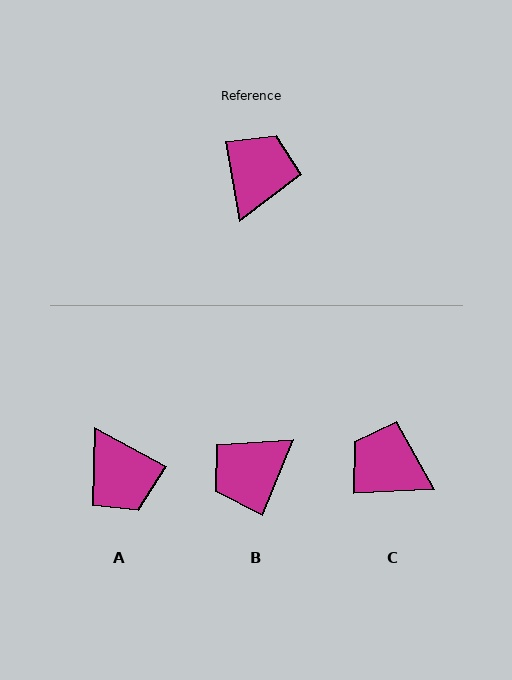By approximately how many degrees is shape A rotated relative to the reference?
Approximately 129 degrees clockwise.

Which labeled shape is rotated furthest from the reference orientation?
B, about 147 degrees away.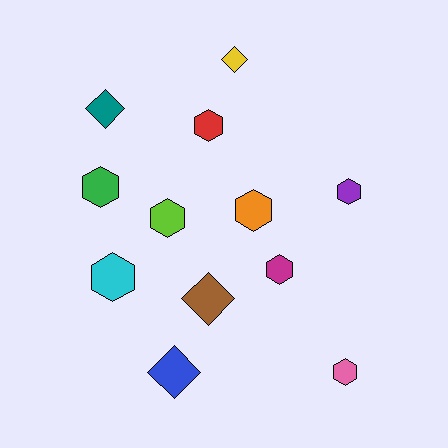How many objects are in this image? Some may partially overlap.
There are 12 objects.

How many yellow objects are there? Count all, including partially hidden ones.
There is 1 yellow object.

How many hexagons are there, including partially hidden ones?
There are 8 hexagons.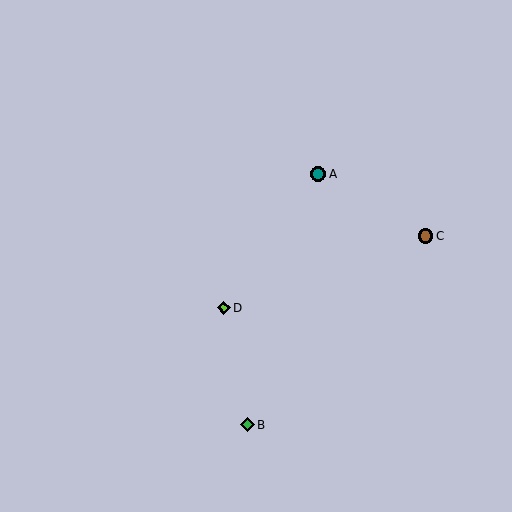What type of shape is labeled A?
Shape A is a teal circle.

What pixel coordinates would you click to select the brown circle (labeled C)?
Click at (426, 236) to select the brown circle C.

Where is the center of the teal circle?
The center of the teal circle is at (318, 174).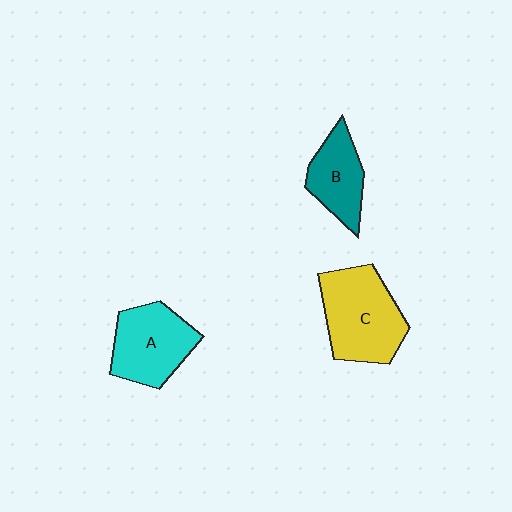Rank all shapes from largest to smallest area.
From largest to smallest: C (yellow), A (cyan), B (teal).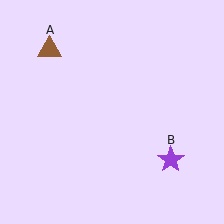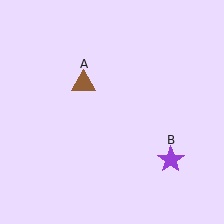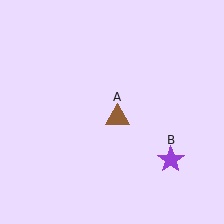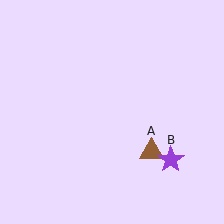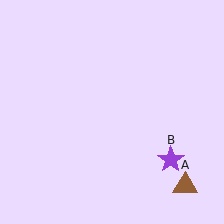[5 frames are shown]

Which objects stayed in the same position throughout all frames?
Purple star (object B) remained stationary.